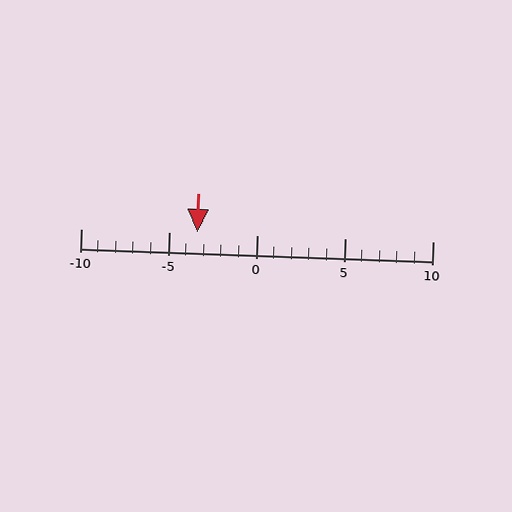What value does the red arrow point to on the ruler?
The red arrow points to approximately -3.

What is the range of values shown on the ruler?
The ruler shows values from -10 to 10.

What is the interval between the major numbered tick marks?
The major tick marks are spaced 5 units apart.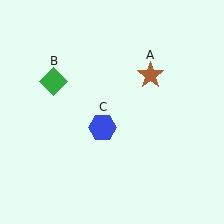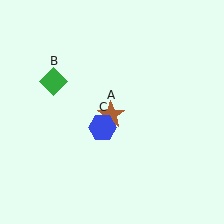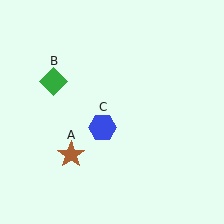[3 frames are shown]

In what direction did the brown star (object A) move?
The brown star (object A) moved down and to the left.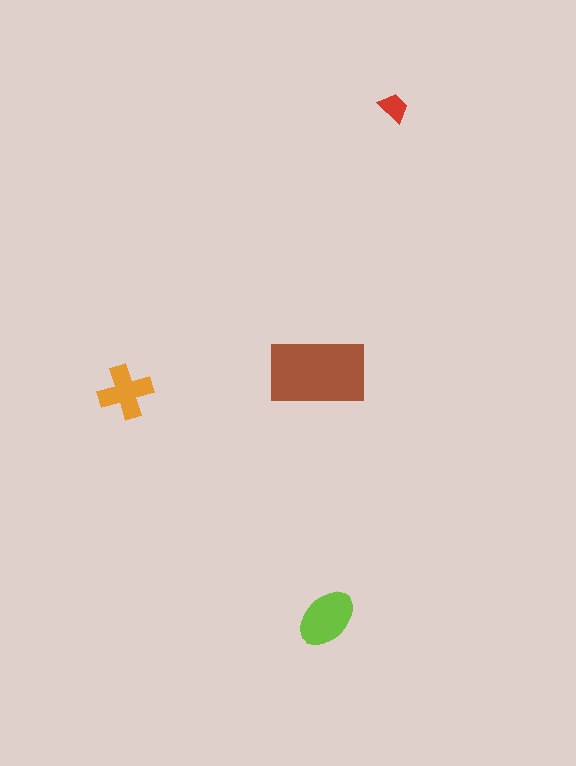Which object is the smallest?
The red trapezoid.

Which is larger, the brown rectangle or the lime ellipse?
The brown rectangle.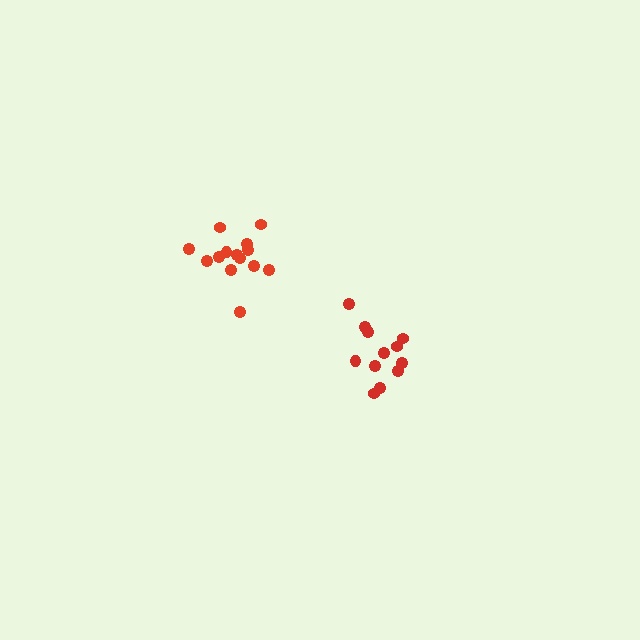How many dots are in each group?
Group 1: 12 dots, Group 2: 14 dots (26 total).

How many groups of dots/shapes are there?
There are 2 groups.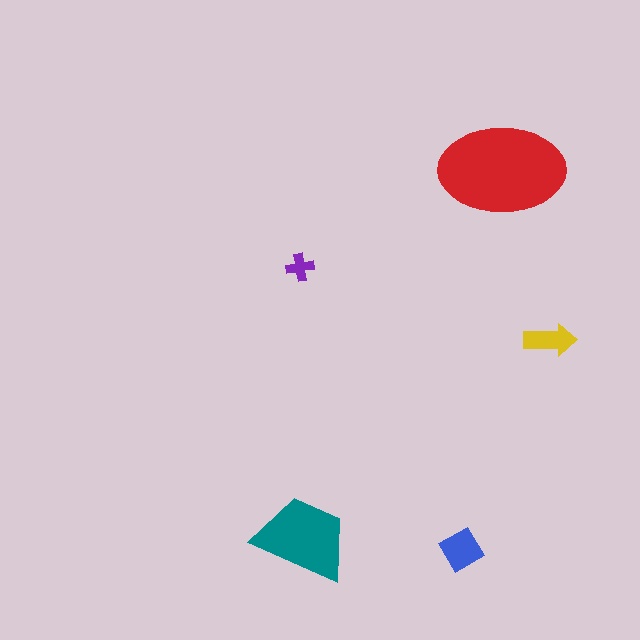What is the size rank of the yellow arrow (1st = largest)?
4th.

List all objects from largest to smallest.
The red ellipse, the teal trapezoid, the blue diamond, the yellow arrow, the purple cross.